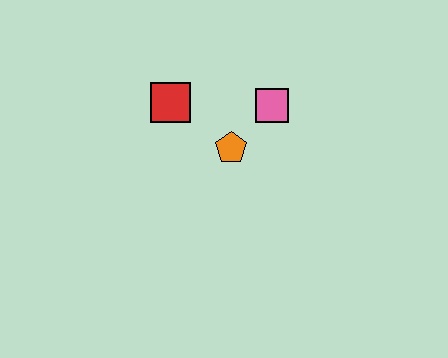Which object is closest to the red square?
The orange pentagon is closest to the red square.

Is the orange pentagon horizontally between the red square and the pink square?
Yes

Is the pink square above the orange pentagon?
Yes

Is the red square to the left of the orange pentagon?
Yes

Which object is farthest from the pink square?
The red square is farthest from the pink square.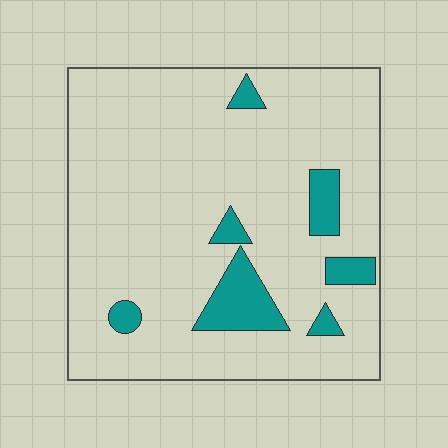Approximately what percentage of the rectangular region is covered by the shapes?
Approximately 10%.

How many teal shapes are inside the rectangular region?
7.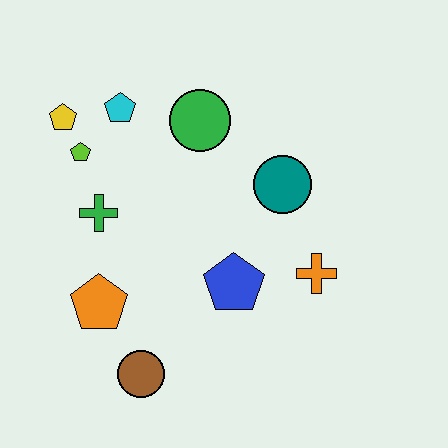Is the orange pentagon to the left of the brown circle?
Yes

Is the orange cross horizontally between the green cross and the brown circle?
No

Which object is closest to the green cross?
The lime pentagon is closest to the green cross.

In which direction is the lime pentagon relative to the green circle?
The lime pentagon is to the left of the green circle.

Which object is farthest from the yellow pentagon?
The orange cross is farthest from the yellow pentagon.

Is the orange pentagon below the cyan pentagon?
Yes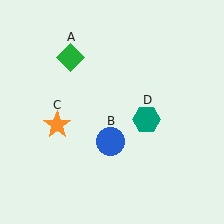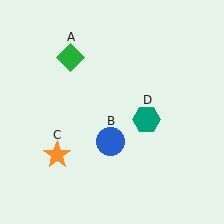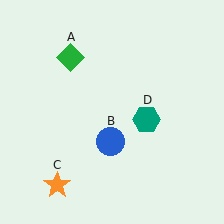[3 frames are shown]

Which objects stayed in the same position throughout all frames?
Green diamond (object A) and blue circle (object B) and teal hexagon (object D) remained stationary.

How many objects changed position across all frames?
1 object changed position: orange star (object C).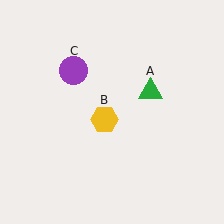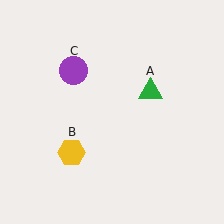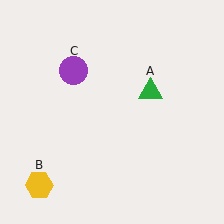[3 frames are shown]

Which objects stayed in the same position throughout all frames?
Green triangle (object A) and purple circle (object C) remained stationary.